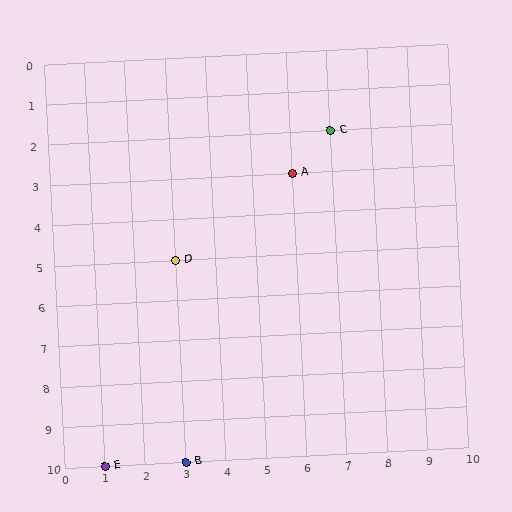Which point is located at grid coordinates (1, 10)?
Point E is at (1, 10).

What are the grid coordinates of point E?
Point E is at grid coordinates (1, 10).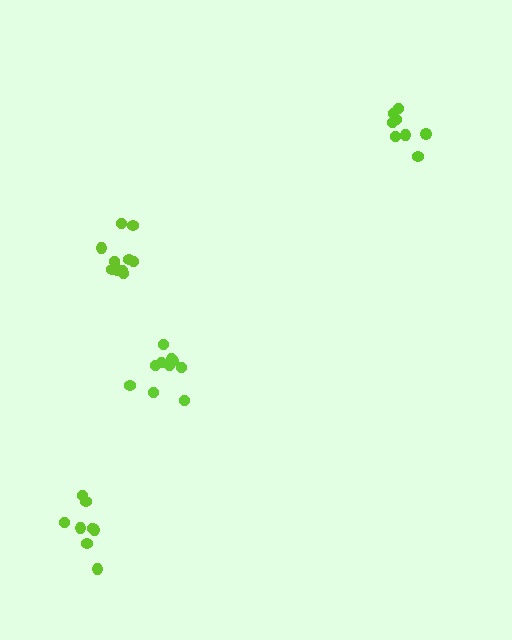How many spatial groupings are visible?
There are 4 spatial groupings.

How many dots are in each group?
Group 1: 10 dots, Group 2: 11 dots, Group 3: 8 dots, Group 4: 8 dots (37 total).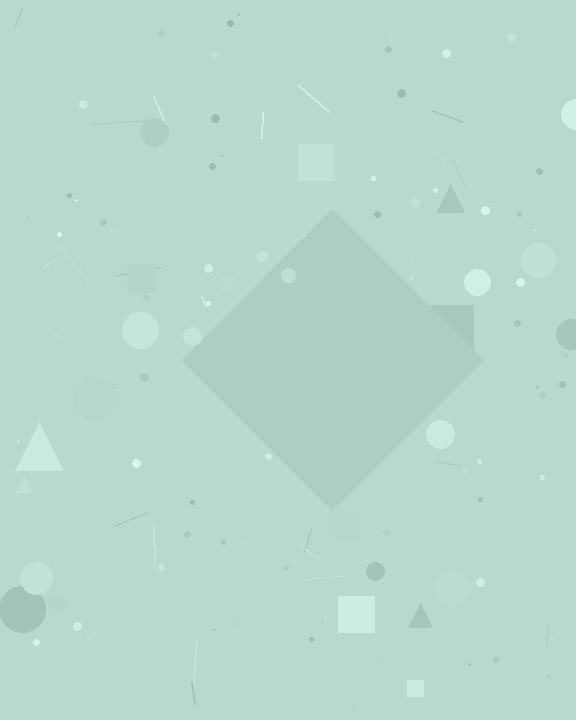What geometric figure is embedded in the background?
A diamond is embedded in the background.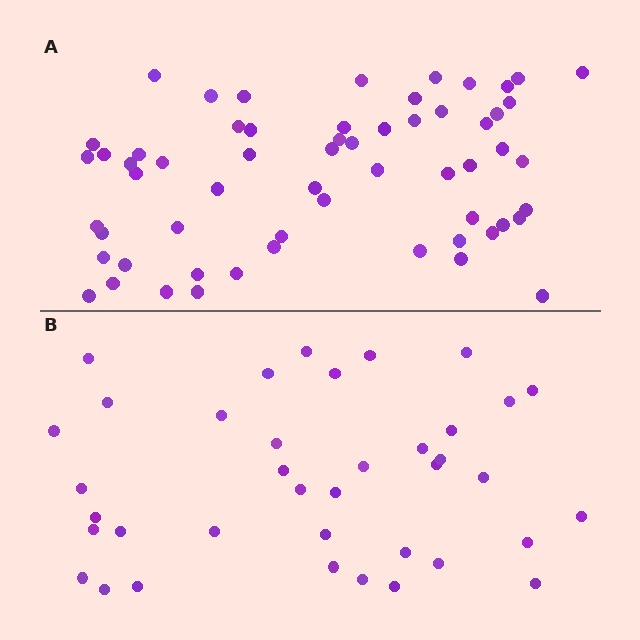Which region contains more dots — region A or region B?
Region A (the top region) has more dots.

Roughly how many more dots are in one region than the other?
Region A has approximately 20 more dots than region B.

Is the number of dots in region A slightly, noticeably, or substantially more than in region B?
Region A has substantially more. The ratio is roughly 1.6 to 1.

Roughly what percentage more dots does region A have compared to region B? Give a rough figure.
About 60% more.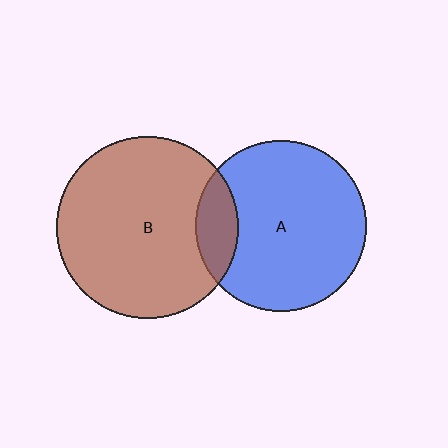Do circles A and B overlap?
Yes.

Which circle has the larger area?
Circle B (brown).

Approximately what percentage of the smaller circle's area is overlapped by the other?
Approximately 15%.